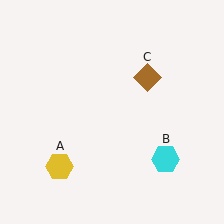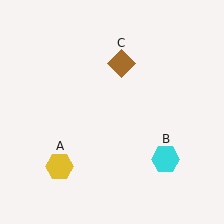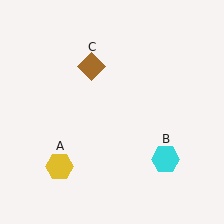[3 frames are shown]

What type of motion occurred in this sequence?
The brown diamond (object C) rotated counterclockwise around the center of the scene.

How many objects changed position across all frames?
1 object changed position: brown diamond (object C).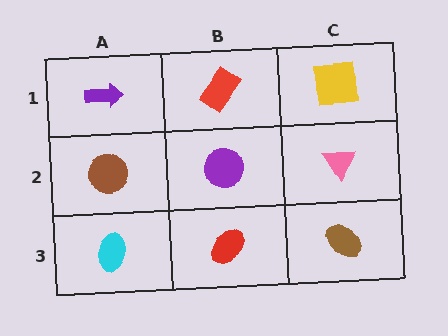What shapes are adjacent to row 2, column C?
A yellow square (row 1, column C), a brown ellipse (row 3, column C), a purple circle (row 2, column B).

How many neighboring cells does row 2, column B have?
4.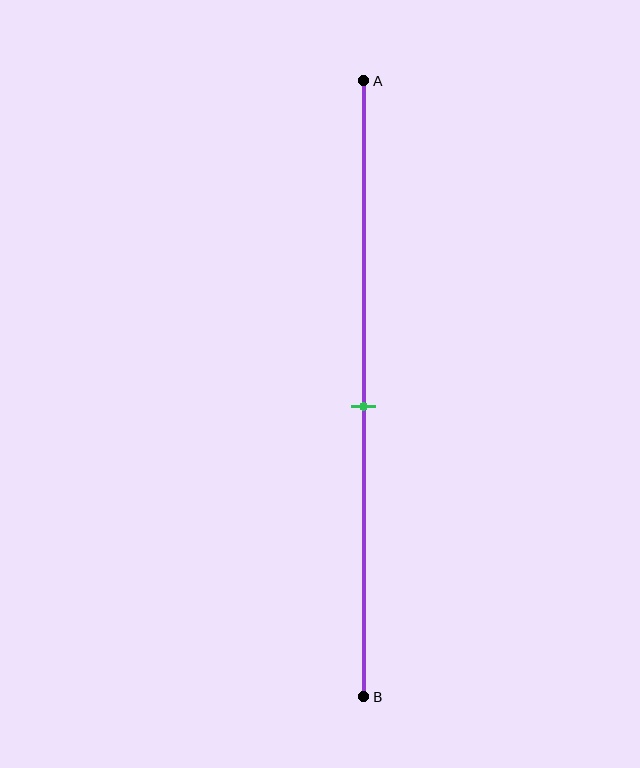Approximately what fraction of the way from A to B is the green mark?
The green mark is approximately 55% of the way from A to B.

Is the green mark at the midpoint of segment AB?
Yes, the mark is approximately at the midpoint.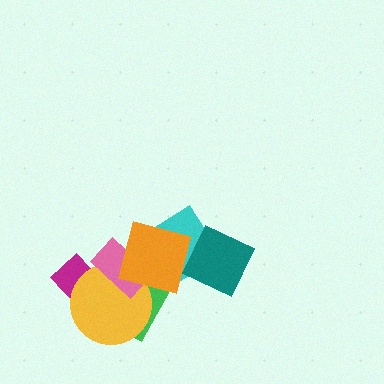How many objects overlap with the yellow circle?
3 objects overlap with the yellow circle.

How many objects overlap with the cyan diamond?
3 objects overlap with the cyan diamond.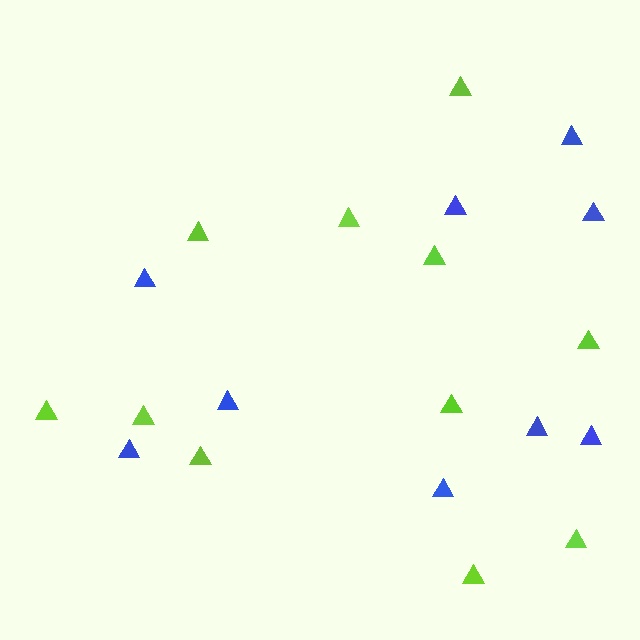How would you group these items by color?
There are 2 groups: one group of blue triangles (9) and one group of lime triangles (11).